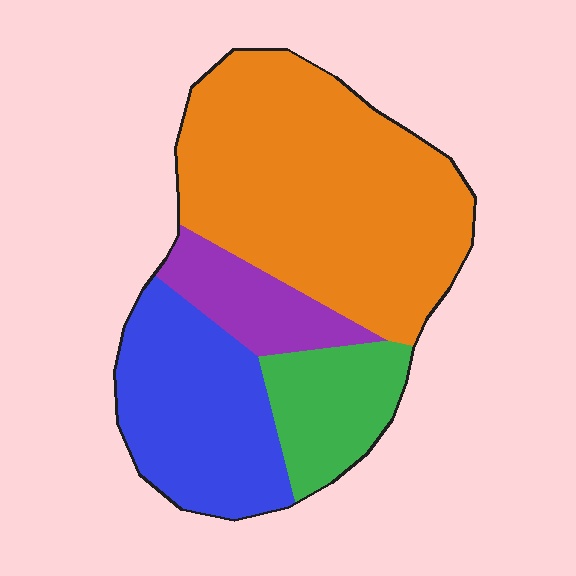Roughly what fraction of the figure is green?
Green covers around 15% of the figure.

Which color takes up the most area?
Orange, at roughly 50%.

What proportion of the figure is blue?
Blue covers about 25% of the figure.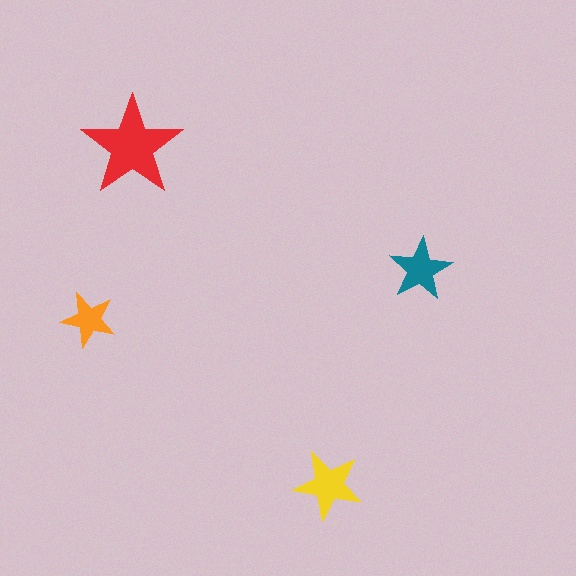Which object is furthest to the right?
The teal star is rightmost.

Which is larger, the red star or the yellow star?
The red one.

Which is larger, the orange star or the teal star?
The teal one.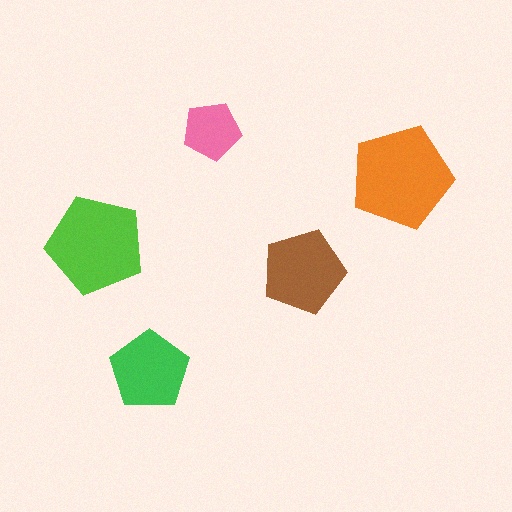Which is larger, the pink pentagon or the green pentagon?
The green one.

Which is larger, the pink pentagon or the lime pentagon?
The lime one.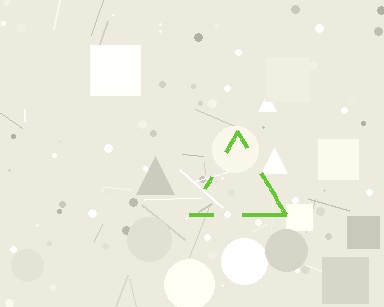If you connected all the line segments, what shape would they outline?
They would outline a triangle.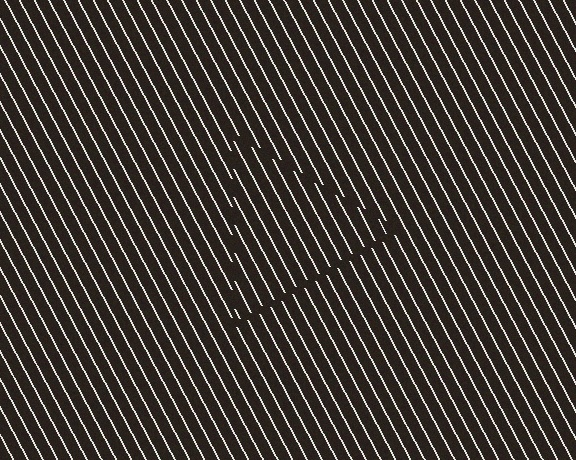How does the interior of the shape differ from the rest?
The interior of the shape contains the same grating, shifted by half a period — the contour is defined by the phase discontinuity where line-ends from the inner and outer gratings abut.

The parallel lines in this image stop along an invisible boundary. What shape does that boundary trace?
An illusory triangle. The interior of the shape contains the same grating, shifted by half a period — the contour is defined by the phase discontinuity where line-ends from the inner and outer gratings abut.